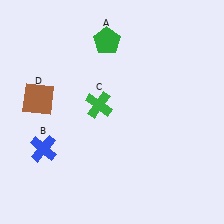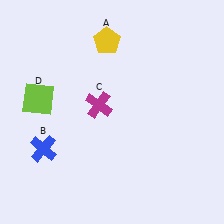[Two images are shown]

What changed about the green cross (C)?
In Image 1, C is green. In Image 2, it changed to magenta.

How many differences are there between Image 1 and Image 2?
There are 3 differences between the two images.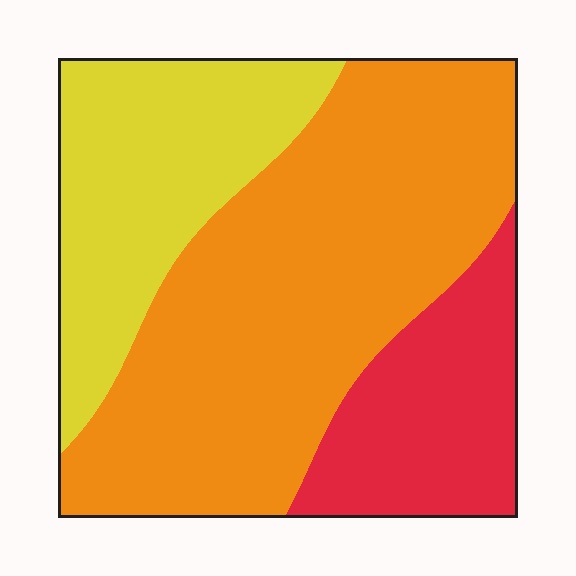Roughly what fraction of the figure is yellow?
Yellow takes up about one quarter (1/4) of the figure.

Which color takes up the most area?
Orange, at roughly 55%.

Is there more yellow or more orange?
Orange.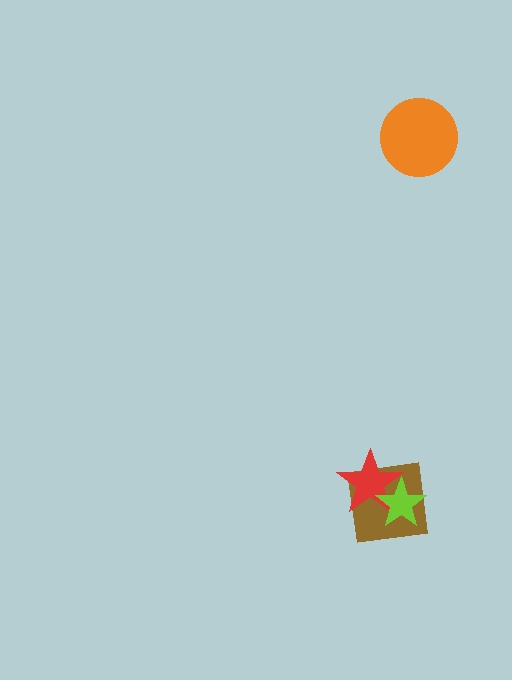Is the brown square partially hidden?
Yes, it is partially covered by another shape.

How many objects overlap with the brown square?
2 objects overlap with the brown square.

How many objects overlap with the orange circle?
0 objects overlap with the orange circle.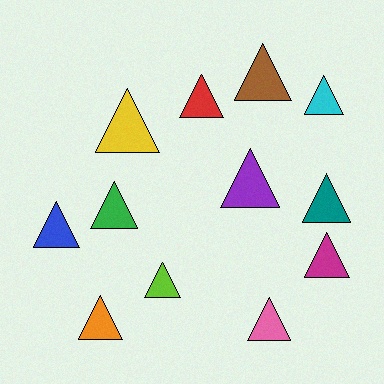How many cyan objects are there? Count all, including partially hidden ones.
There is 1 cyan object.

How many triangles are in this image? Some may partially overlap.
There are 12 triangles.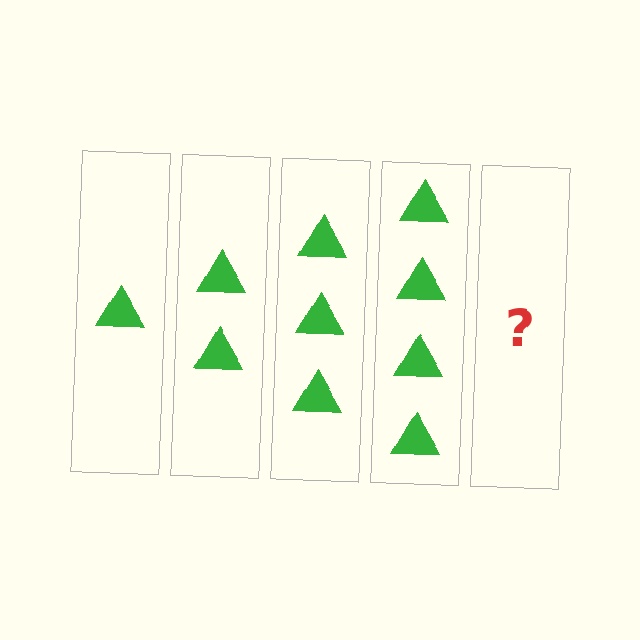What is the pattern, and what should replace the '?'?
The pattern is that each step adds one more triangle. The '?' should be 5 triangles.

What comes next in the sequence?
The next element should be 5 triangles.